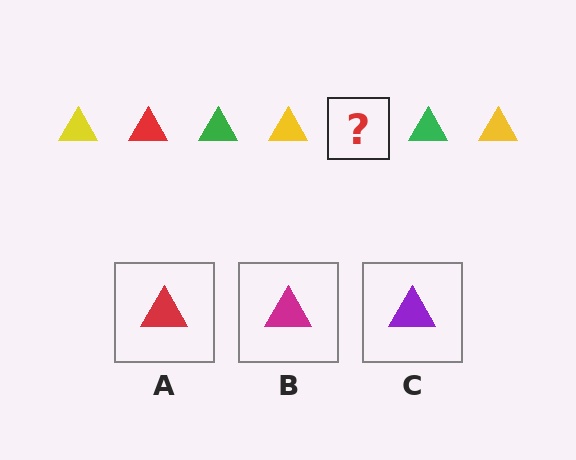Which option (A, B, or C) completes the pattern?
A.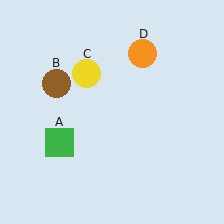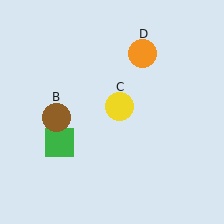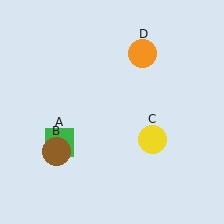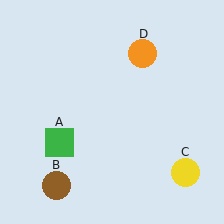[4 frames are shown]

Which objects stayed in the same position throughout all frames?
Green square (object A) and orange circle (object D) remained stationary.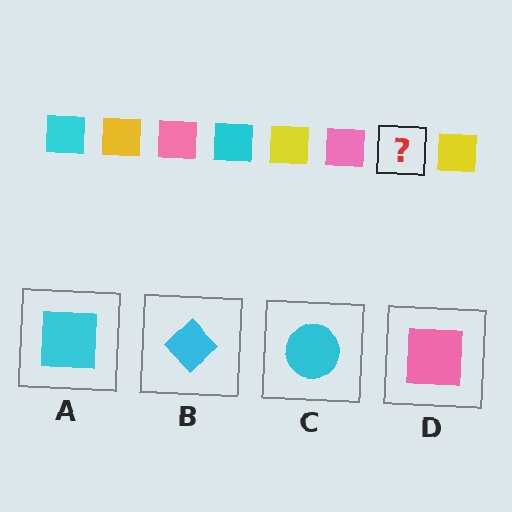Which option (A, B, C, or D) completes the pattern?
A.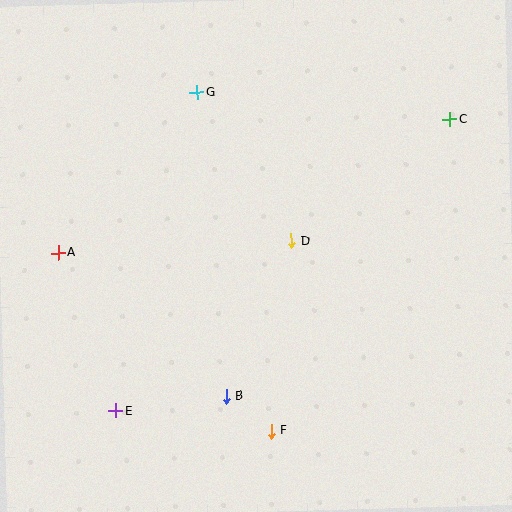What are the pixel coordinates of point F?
Point F is at (271, 431).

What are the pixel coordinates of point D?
Point D is at (291, 241).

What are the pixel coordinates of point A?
Point A is at (58, 253).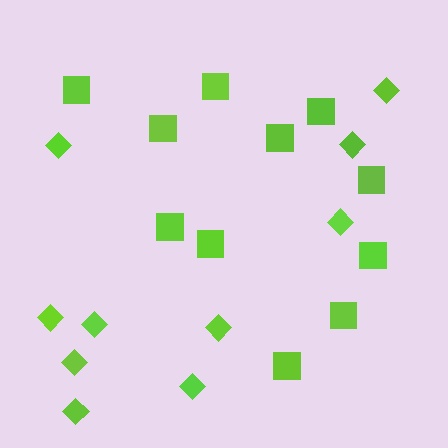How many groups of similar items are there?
There are 2 groups: one group of squares (11) and one group of diamonds (10).